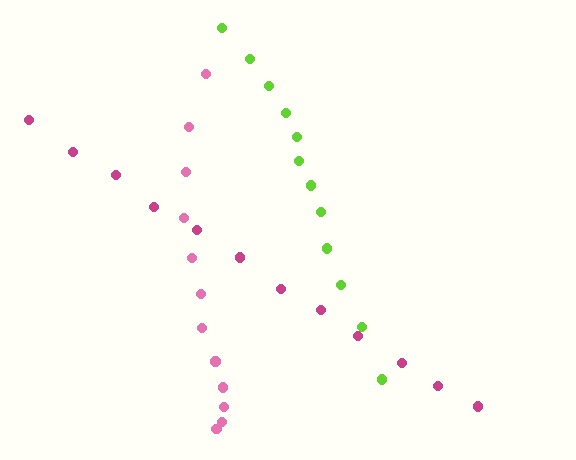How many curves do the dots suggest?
There are 3 distinct paths.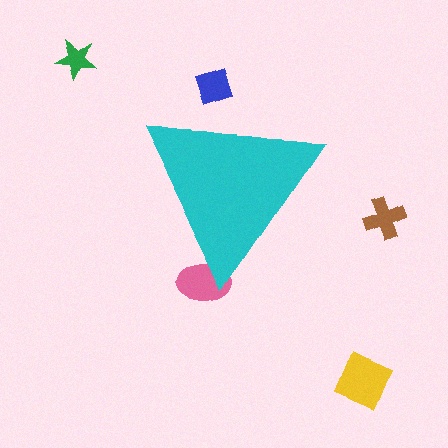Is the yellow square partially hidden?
No, the yellow square is fully visible.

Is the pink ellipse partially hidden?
Yes, the pink ellipse is partially hidden behind the cyan triangle.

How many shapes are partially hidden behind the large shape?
2 shapes are partially hidden.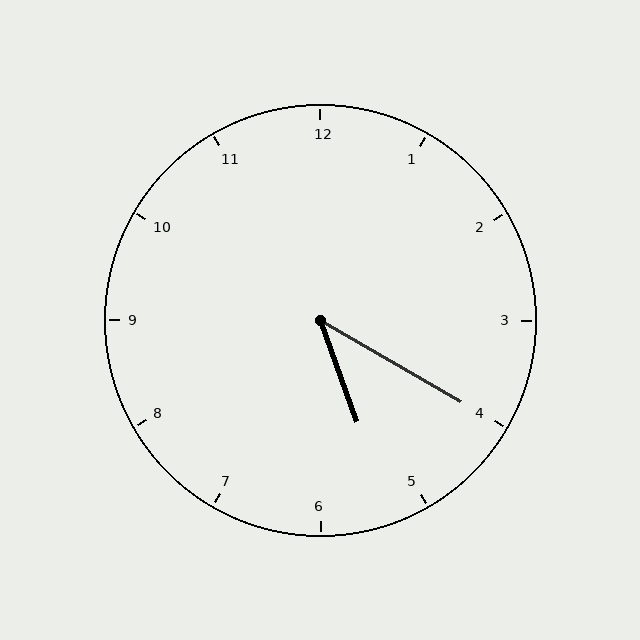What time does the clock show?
5:20.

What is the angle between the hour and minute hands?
Approximately 40 degrees.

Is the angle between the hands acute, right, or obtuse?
It is acute.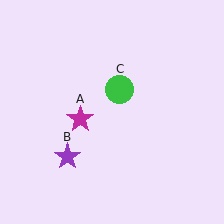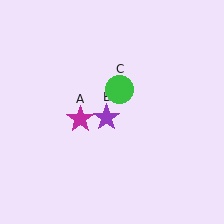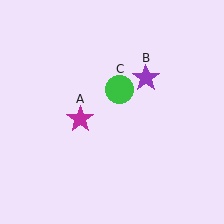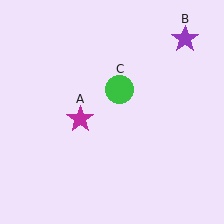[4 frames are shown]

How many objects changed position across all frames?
1 object changed position: purple star (object B).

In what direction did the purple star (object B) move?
The purple star (object B) moved up and to the right.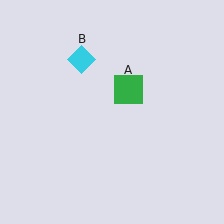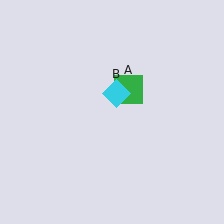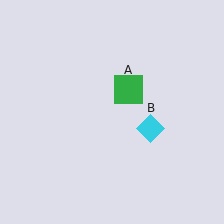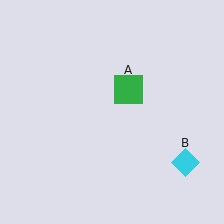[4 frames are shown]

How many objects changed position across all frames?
1 object changed position: cyan diamond (object B).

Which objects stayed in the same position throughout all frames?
Green square (object A) remained stationary.